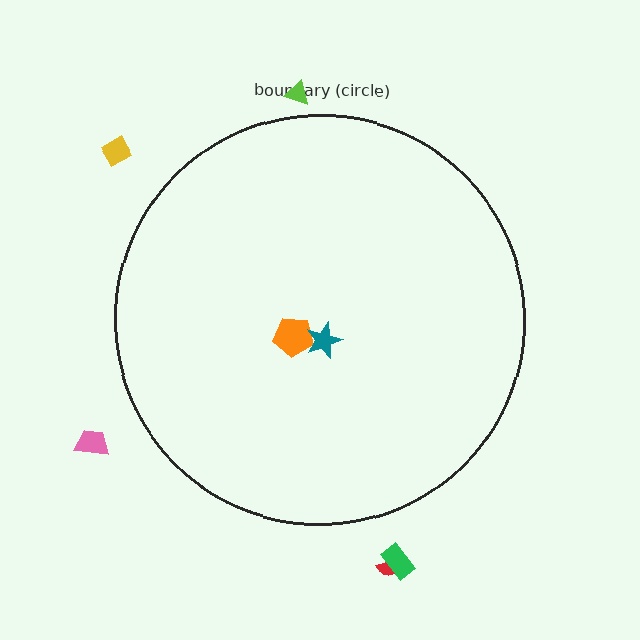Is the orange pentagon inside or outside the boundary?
Inside.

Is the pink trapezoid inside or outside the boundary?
Outside.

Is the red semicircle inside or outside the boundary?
Outside.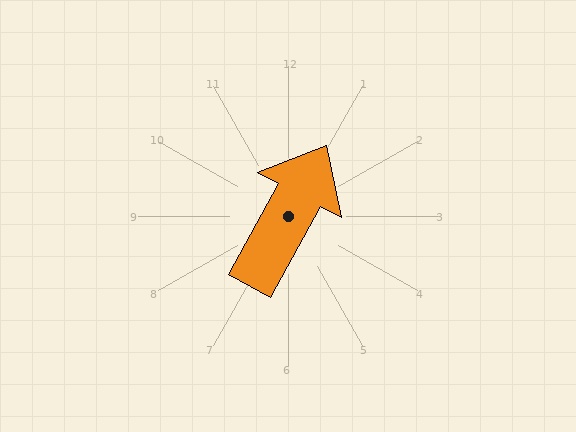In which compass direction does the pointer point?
Northeast.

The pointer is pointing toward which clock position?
Roughly 1 o'clock.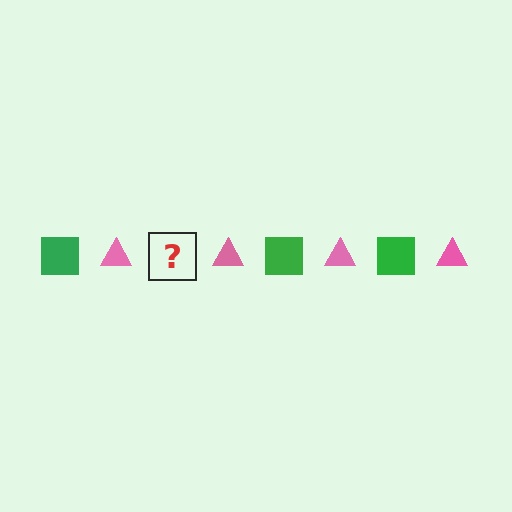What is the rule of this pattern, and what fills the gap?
The rule is that the pattern alternates between green square and pink triangle. The gap should be filled with a green square.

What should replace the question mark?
The question mark should be replaced with a green square.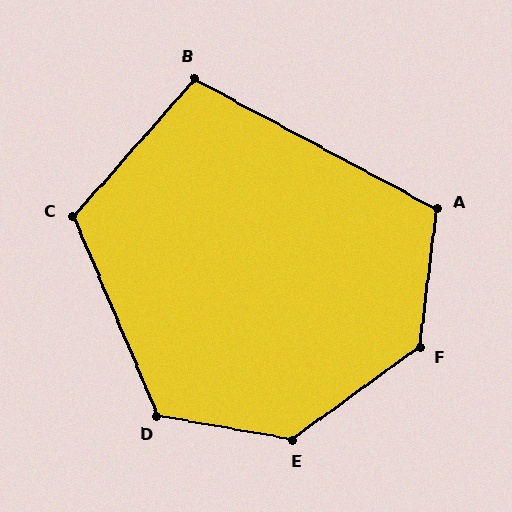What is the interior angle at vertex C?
Approximately 115 degrees (obtuse).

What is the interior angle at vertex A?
Approximately 111 degrees (obtuse).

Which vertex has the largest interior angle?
E, at approximately 134 degrees.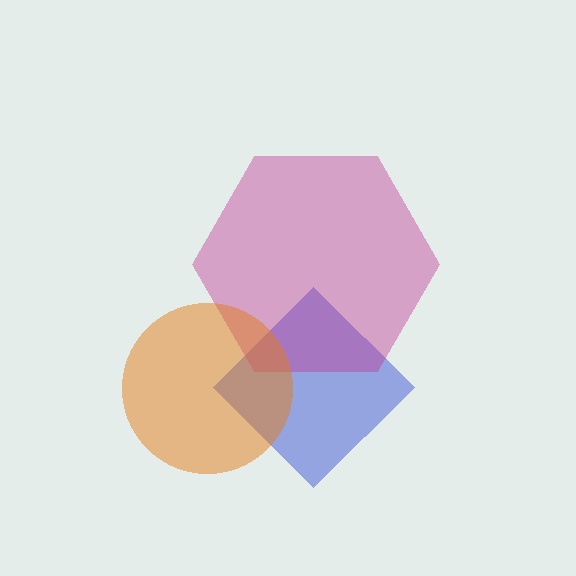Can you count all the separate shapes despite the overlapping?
Yes, there are 3 separate shapes.